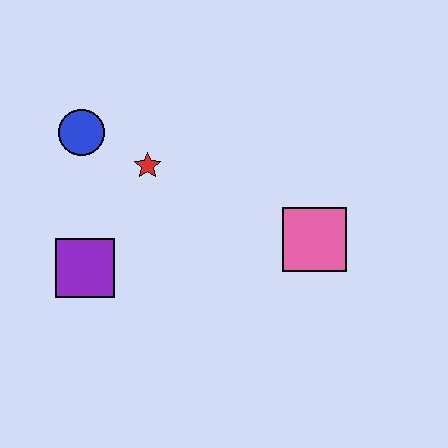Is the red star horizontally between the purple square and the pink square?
Yes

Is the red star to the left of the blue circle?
No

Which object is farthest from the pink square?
The blue circle is farthest from the pink square.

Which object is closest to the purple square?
The red star is closest to the purple square.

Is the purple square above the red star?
No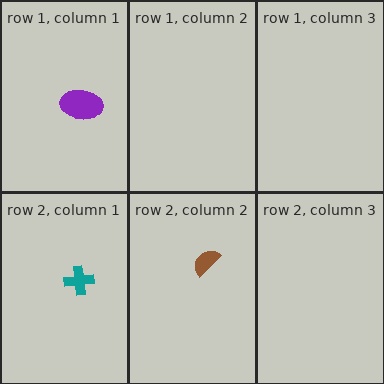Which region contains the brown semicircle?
The row 2, column 2 region.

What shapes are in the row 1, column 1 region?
The purple ellipse.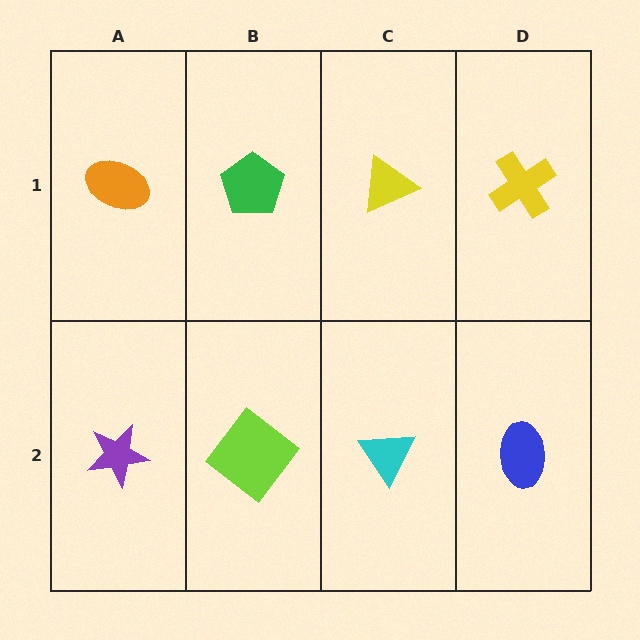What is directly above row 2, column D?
A yellow cross.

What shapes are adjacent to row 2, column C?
A yellow triangle (row 1, column C), a lime diamond (row 2, column B), a blue ellipse (row 2, column D).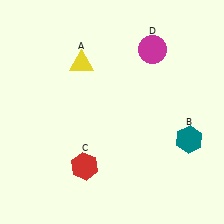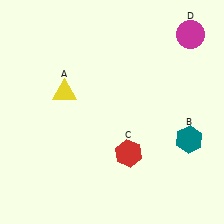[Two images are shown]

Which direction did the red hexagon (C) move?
The red hexagon (C) moved right.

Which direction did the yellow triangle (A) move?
The yellow triangle (A) moved down.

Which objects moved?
The objects that moved are: the yellow triangle (A), the red hexagon (C), the magenta circle (D).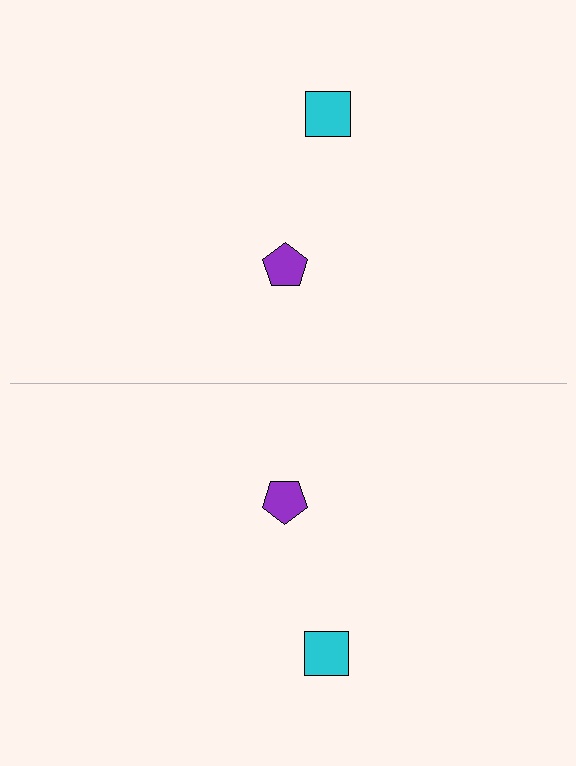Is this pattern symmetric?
Yes, this pattern has bilateral (reflection) symmetry.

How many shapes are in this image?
There are 4 shapes in this image.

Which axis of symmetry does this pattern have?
The pattern has a horizontal axis of symmetry running through the center of the image.